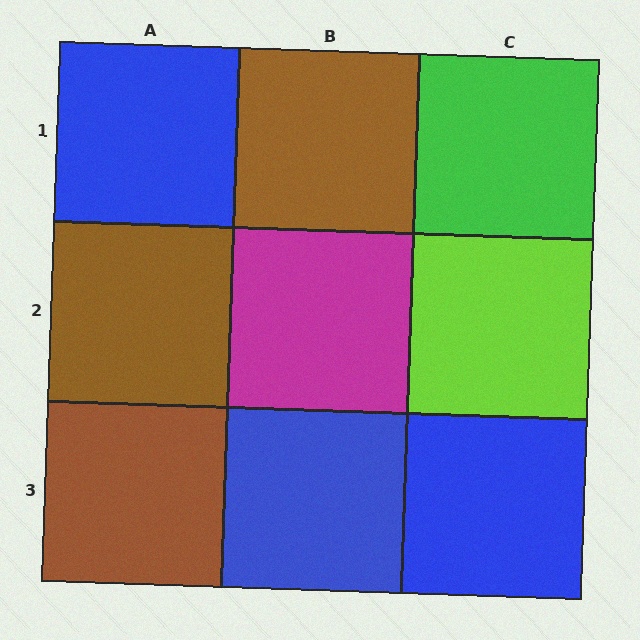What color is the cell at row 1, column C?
Green.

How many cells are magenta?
1 cell is magenta.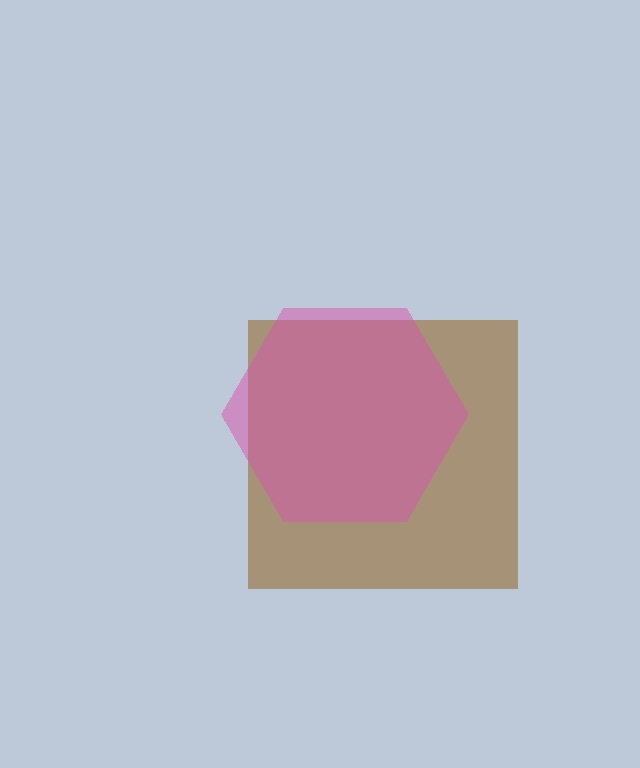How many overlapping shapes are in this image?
There are 2 overlapping shapes in the image.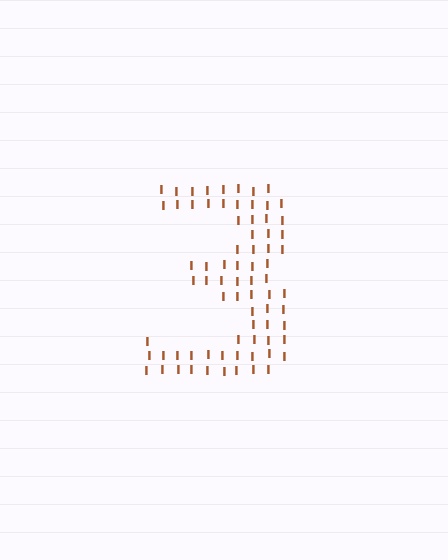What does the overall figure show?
The overall figure shows the digit 3.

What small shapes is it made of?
It is made of small letter I's.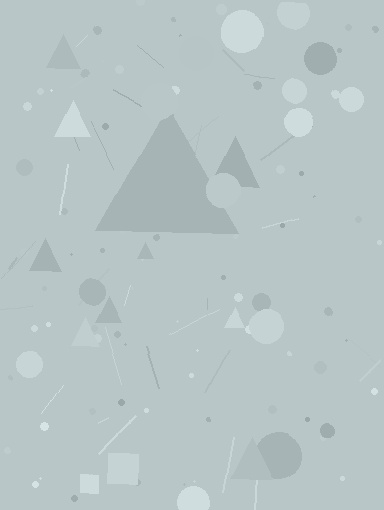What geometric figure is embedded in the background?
A triangle is embedded in the background.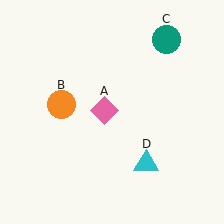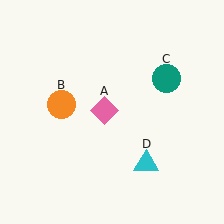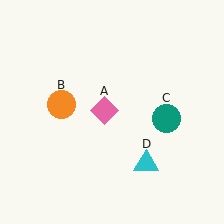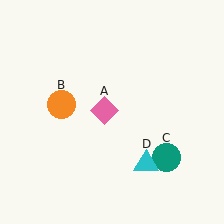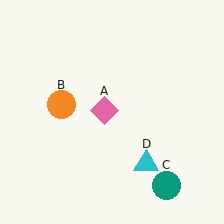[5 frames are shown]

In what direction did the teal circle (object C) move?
The teal circle (object C) moved down.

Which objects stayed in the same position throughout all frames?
Pink diamond (object A) and orange circle (object B) and cyan triangle (object D) remained stationary.